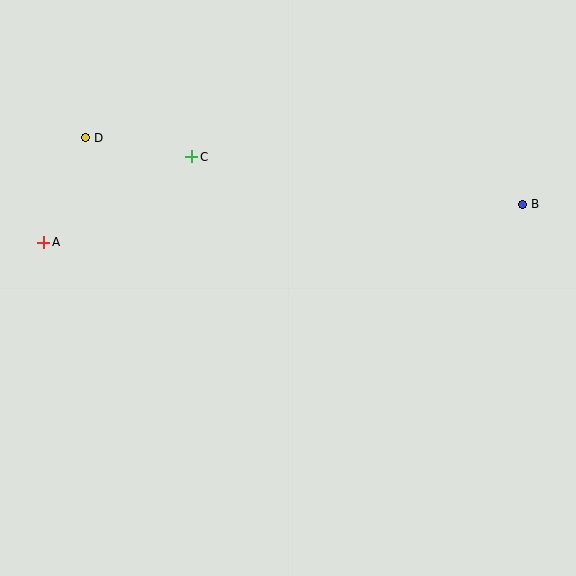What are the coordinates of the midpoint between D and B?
The midpoint between D and B is at (304, 171).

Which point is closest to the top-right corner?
Point B is closest to the top-right corner.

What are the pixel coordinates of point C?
Point C is at (192, 157).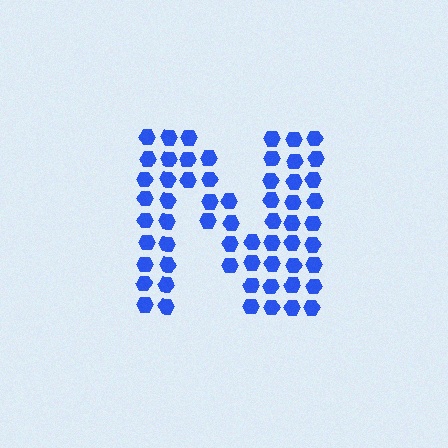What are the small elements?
The small elements are hexagons.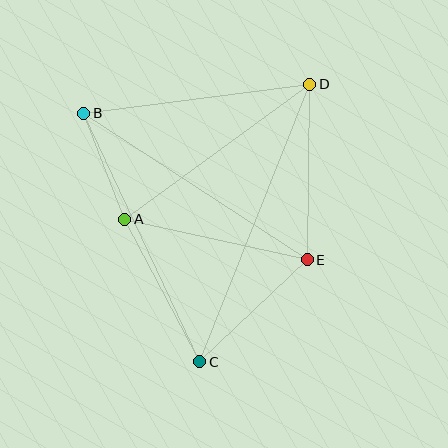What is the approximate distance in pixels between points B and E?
The distance between B and E is approximately 268 pixels.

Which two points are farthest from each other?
Points C and D are farthest from each other.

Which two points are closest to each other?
Points A and B are closest to each other.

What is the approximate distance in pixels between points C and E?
The distance between C and E is approximately 149 pixels.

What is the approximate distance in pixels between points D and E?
The distance between D and E is approximately 175 pixels.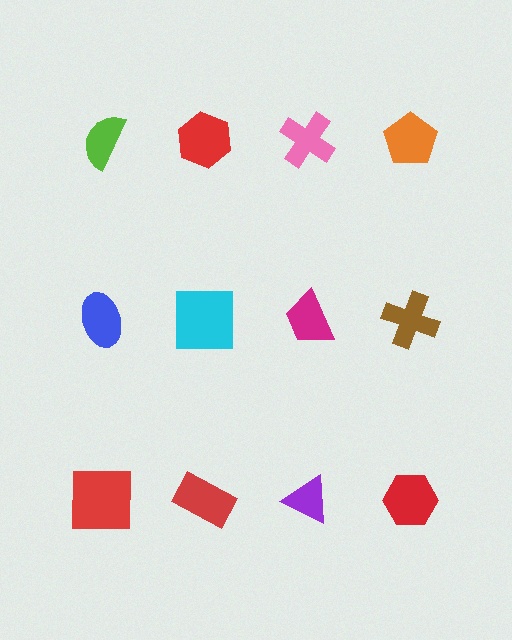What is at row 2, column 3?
A magenta trapezoid.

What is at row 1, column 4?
An orange pentagon.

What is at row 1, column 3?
A pink cross.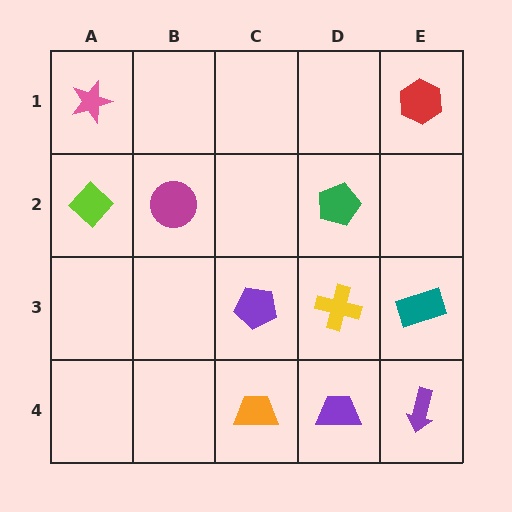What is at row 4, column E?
A purple arrow.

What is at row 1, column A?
A pink star.